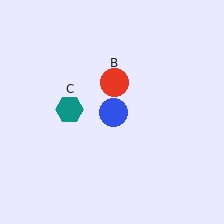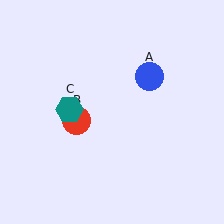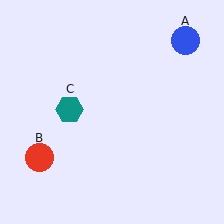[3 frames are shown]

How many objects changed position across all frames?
2 objects changed position: blue circle (object A), red circle (object B).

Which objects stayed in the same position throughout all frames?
Teal hexagon (object C) remained stationary.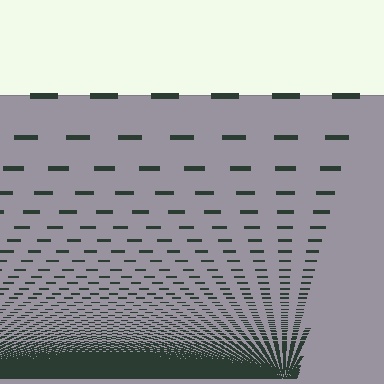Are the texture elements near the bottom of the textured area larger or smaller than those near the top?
Smaller. The gradient is inverted — elements near the bottom are smaller and denser.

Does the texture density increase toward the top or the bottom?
Density increases toward the bottom.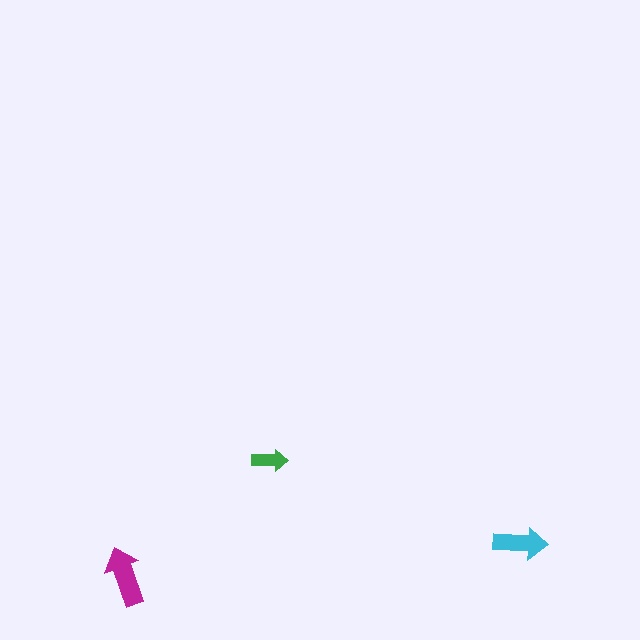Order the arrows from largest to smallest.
the magenta one, the cyan one, the green one.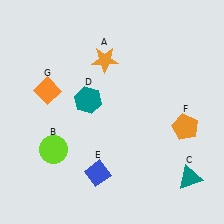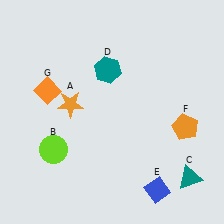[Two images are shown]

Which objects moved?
The objects that moved are: the orange star (A), the teal hexagon (D), the blue diamond (E).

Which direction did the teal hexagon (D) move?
The teal hexagon (D) moved up.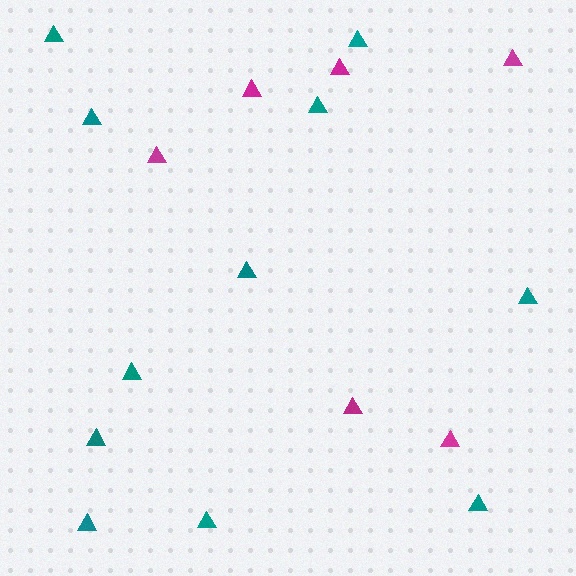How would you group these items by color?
There are 2 groups: one group of magenta triangles (6) and one group of teal triangles (11).